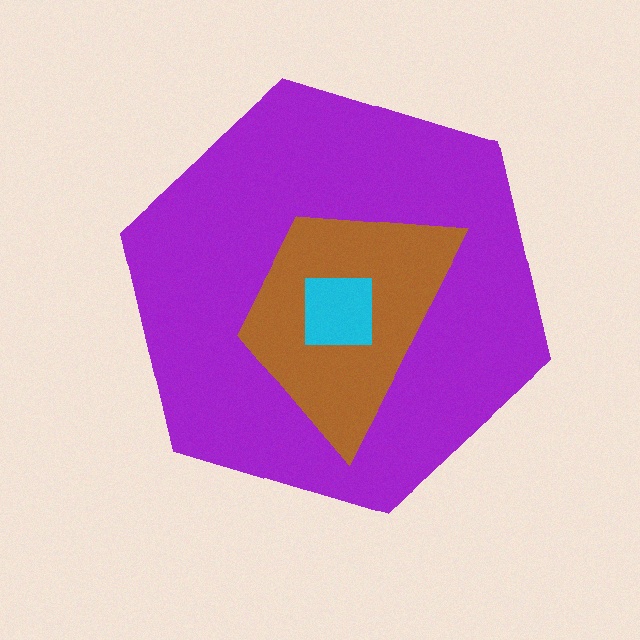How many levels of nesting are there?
3.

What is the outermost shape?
The purple hexagon.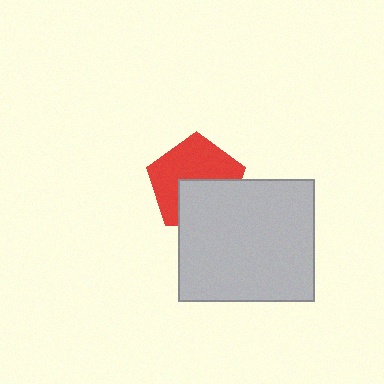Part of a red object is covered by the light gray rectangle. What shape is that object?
It is a pentagon.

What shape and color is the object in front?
The object in front is a light gray rectangle.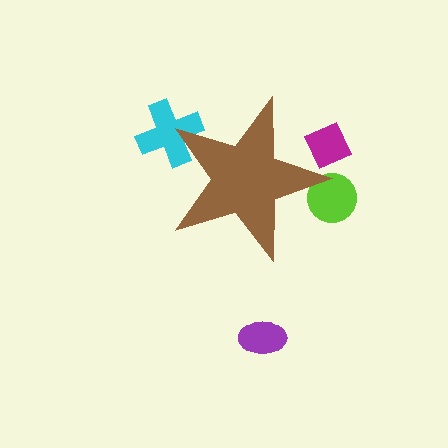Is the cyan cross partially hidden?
Yes, the cyan cross is partially hidden behind the brown star.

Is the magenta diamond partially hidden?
Yes, the magenta diamond is partially hidden behind the brown star.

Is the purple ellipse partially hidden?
No, the purple ellipse is fully visible.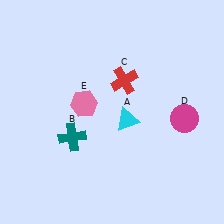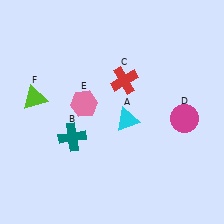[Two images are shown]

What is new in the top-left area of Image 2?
A lime triangle (F) was added in the top-left area of Image 2.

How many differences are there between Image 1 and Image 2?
There is 1 difference between the two images.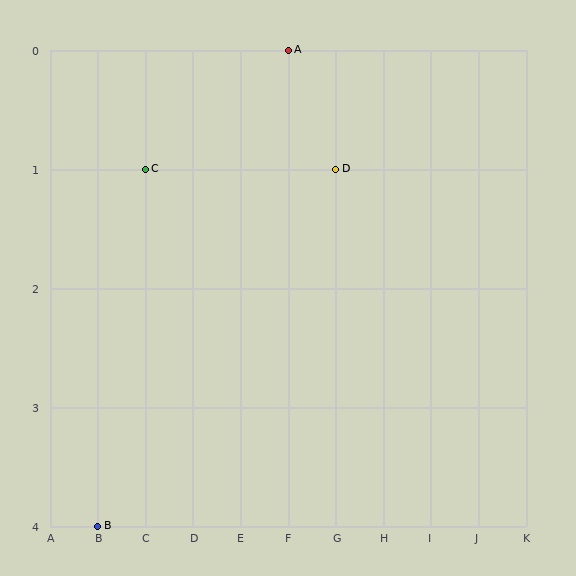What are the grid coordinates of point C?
Point C is at grid coordinates (C, 1).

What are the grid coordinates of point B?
Point B is at grid coordinates (B, 4).